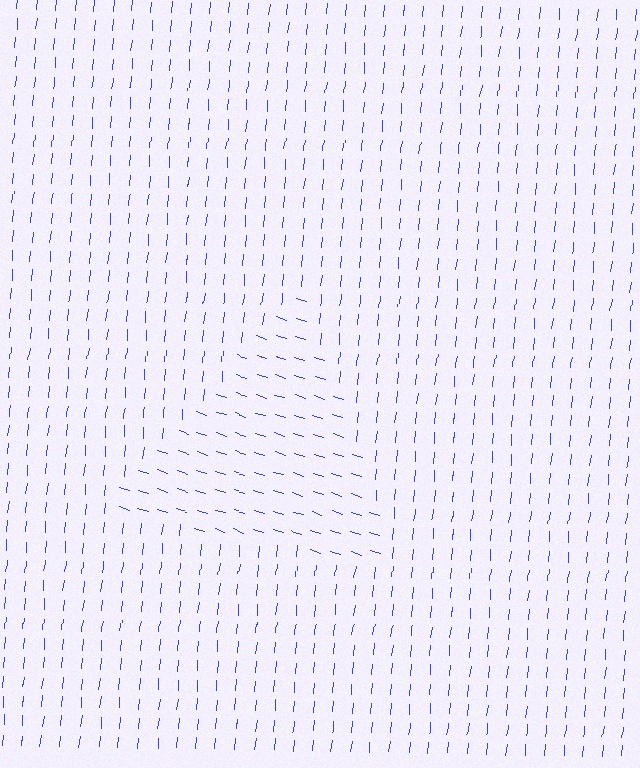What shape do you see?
I see a triangle.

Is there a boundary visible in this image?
Yes, there is a texture boundary formed by a change in line orientation.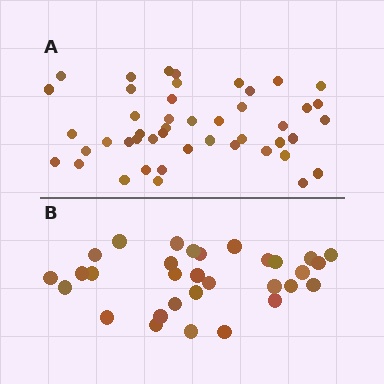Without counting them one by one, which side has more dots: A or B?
Region A (the top region) has more dots.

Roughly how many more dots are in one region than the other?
Region A has approximately 15 more dots than region B.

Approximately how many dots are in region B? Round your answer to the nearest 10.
About 30 dots. (The exact count is 31, which rounds to 30.)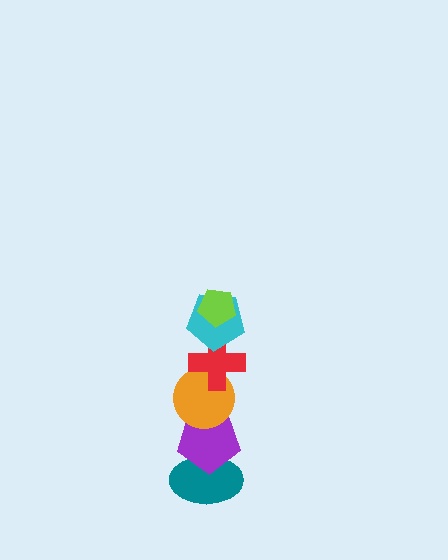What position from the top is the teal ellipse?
The teal ellipse is 6th from the top.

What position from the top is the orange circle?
The orange circle is 4th from the top.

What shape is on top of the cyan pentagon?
The lime pentagon is on top of the cyan pentagon.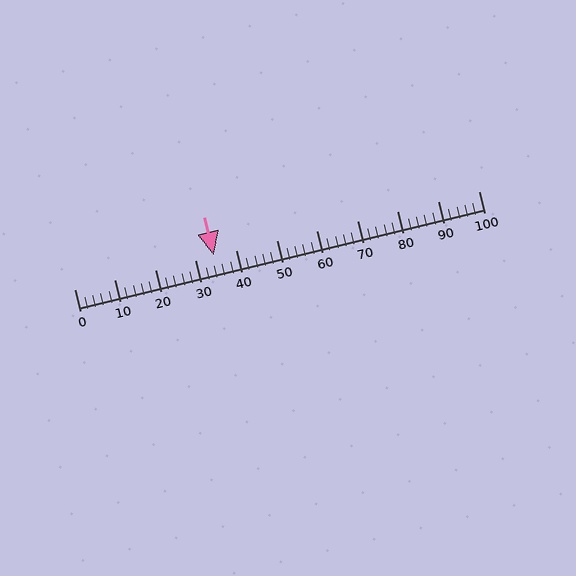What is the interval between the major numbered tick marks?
The major tick marks are spaced 10 units apart.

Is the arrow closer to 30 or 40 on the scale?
The arrow is closer to 30.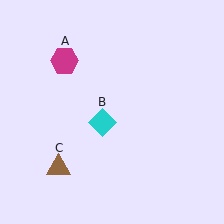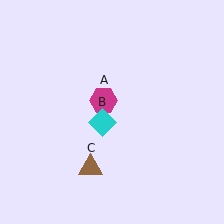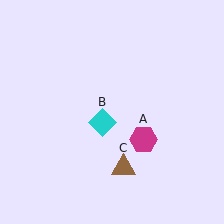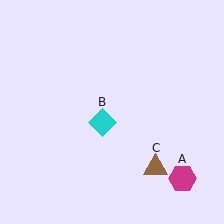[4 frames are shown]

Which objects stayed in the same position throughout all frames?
Cyan diamond (object B) remained stationary.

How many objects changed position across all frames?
2 objects changed position: magenta hexagon (object A), brown triangle (object C).